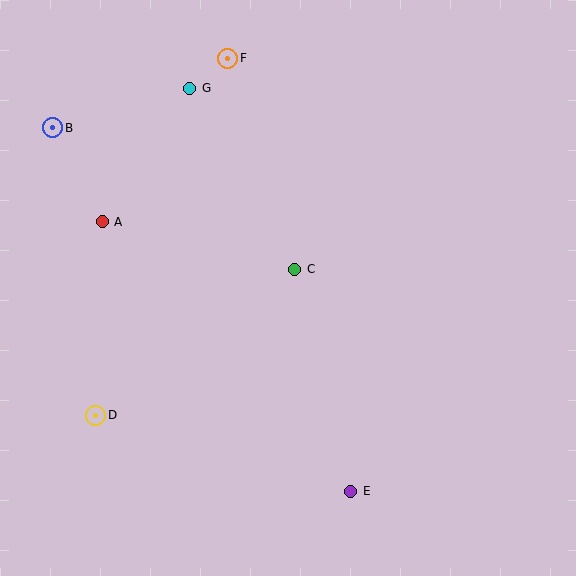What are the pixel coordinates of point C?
Point C is at (295, 269).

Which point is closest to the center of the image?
Point C at (295, 269) is closest to the center.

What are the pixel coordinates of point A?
Point A is at (102, 222).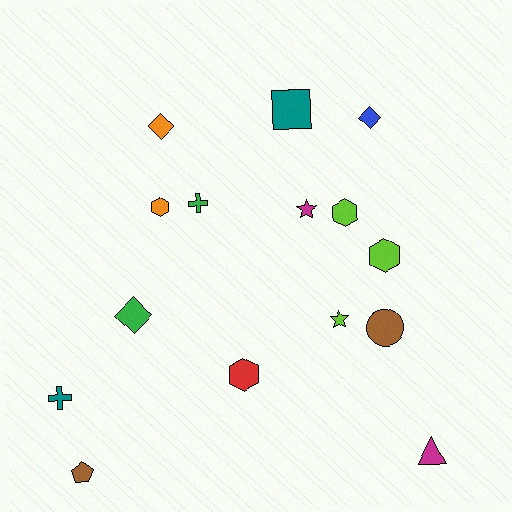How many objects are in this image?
There are 15 objects.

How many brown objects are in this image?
There are 2 brown objects.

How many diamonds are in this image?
There are 3 diamonds.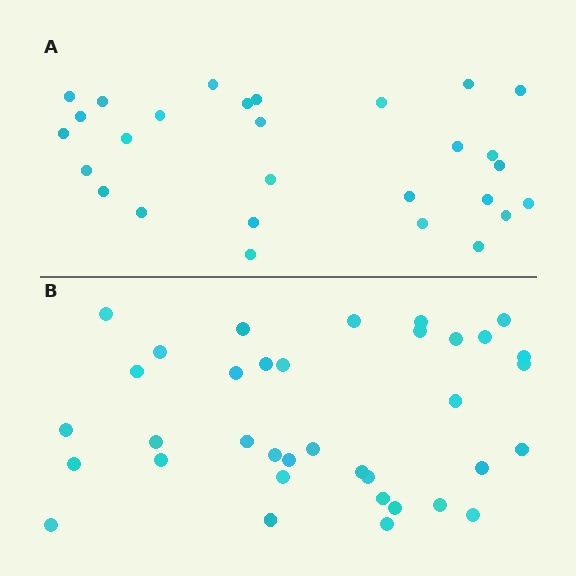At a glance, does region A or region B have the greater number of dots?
Region B (the bottom region) has more dots.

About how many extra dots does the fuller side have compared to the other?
Region B has roughly 8 or so more dots than region A.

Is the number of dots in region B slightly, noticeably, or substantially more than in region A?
Region B has noticeably more, but not dramatically so. The ratio is roughly 1.3 to 1.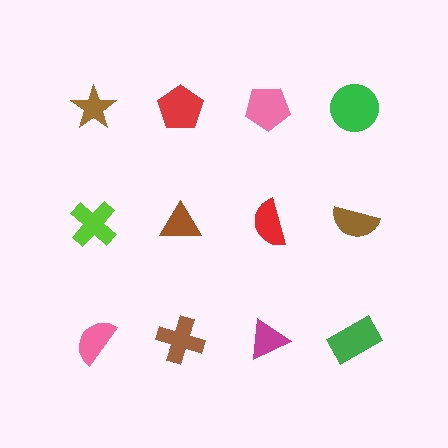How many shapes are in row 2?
4 shapes.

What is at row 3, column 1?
A pink semicircle.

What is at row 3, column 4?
A green rectangle.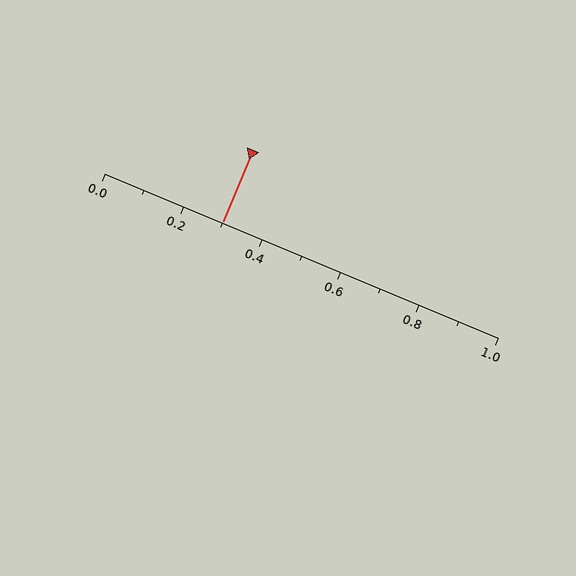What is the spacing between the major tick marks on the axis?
The major ticks are spaced 0.2 apart.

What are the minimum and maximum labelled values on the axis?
The axis runs from 0.0 to 1.0.